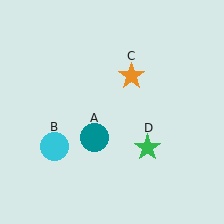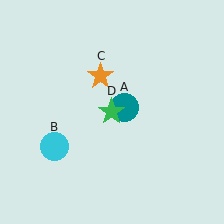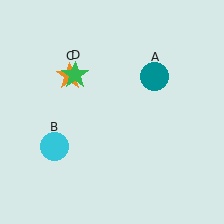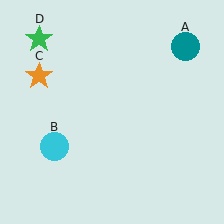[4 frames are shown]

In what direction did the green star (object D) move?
The green star (object D) moved up and to the left.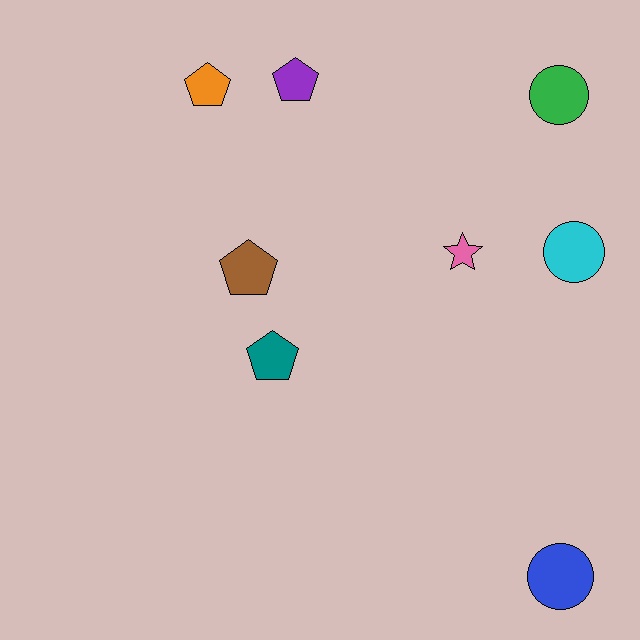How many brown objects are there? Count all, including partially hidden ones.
There is 1 brown object.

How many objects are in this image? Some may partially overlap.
There are 8 objects.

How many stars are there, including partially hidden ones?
There is 1 star.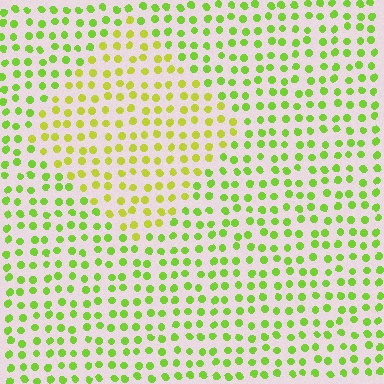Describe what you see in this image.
The image is filled with small lime elements in a uniform arrangement. A diamond-shaped region is visible where the elements are tinted to a slightly different hue, forming a subtle color boundary.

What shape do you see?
I see a diamond.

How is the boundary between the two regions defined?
The boundary is defined purely by a slight shift in hue (about 28 degrees). Spacing, size, and orientation are identical on both sides.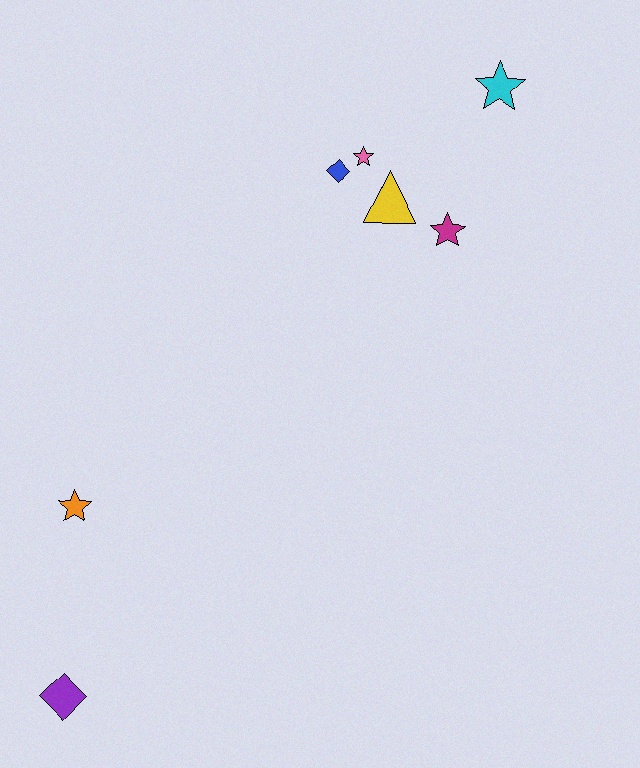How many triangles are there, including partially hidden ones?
There is 1 triangle.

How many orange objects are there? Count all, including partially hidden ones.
There is 1 orange object.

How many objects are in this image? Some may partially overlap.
There are 7 objects.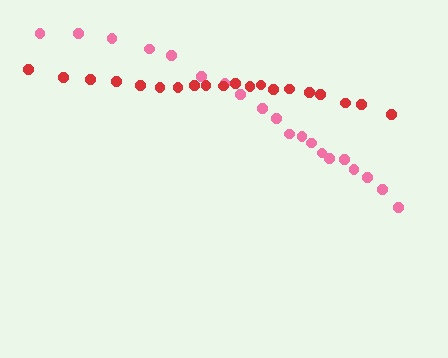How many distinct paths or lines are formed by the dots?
There are 2 distinct paths.